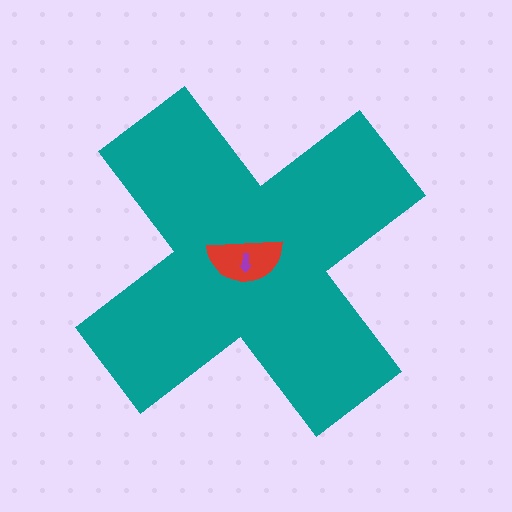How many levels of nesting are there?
3.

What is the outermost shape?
The teal cross.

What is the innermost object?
The purple arrow.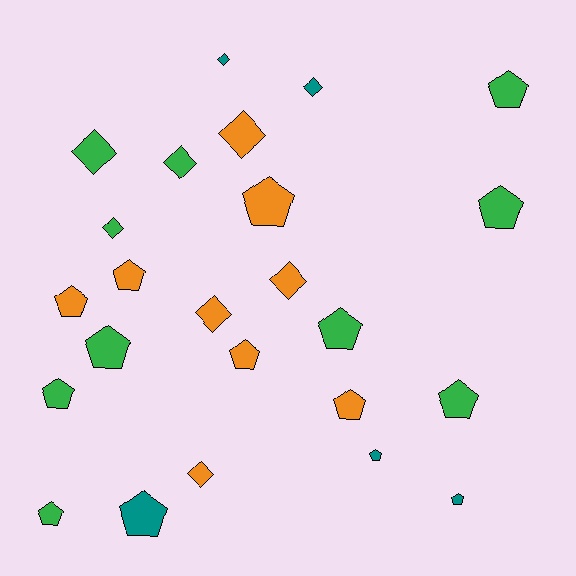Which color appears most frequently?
Green, with 10 objects.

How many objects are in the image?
There are 24 objects.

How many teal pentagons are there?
There are 3 teal pentagons.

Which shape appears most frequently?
Pentagon, with 15 objects.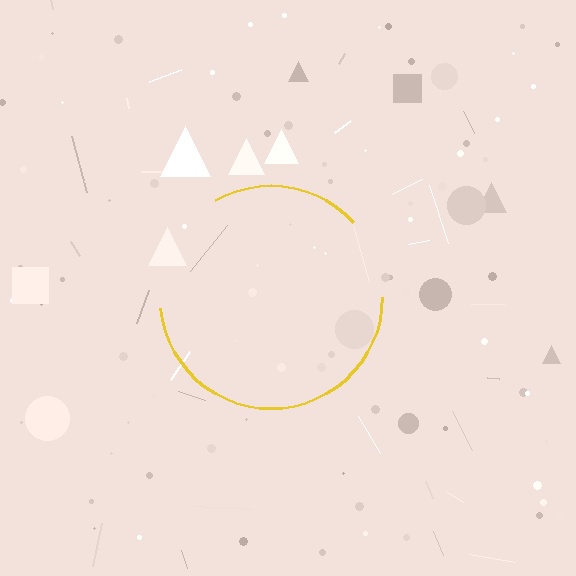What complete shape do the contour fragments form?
The contour fragments form a circle.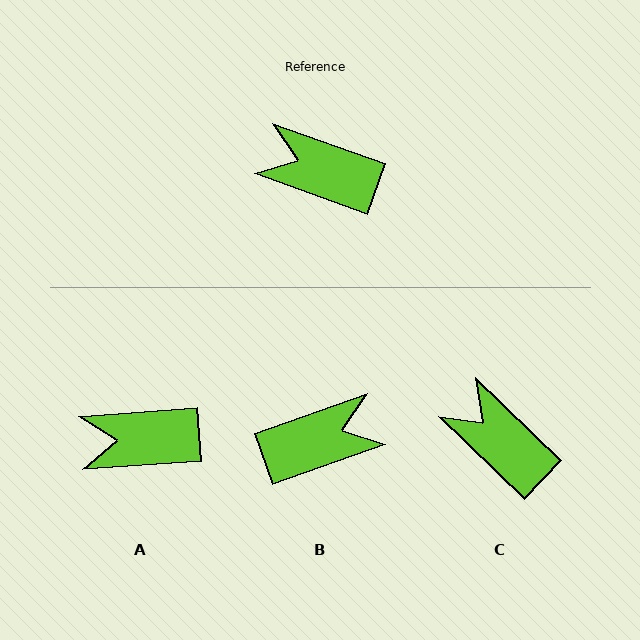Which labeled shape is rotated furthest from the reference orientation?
B, about 141 degrees away.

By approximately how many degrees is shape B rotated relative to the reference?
Approximately 141 degrees clockwise.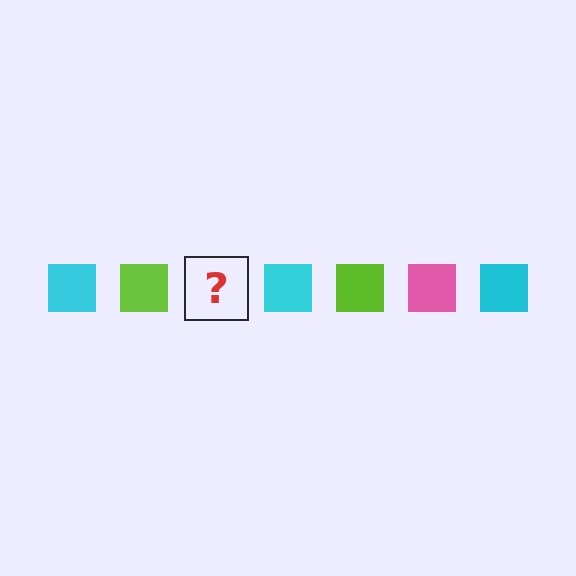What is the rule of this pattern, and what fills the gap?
The rule is that the pattern cycles through cyan, lime, pink squares. The gap should be filled with a pink square.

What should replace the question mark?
The question mark should be replaced with a pink square.